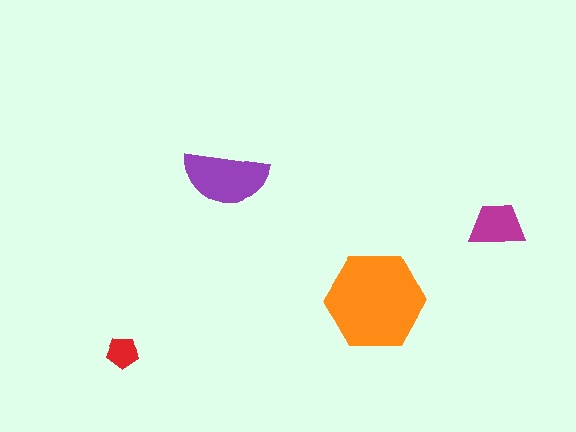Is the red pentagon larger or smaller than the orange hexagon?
Smaller.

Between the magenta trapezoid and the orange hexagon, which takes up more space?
The orange hexagon.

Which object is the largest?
The orange hexagon.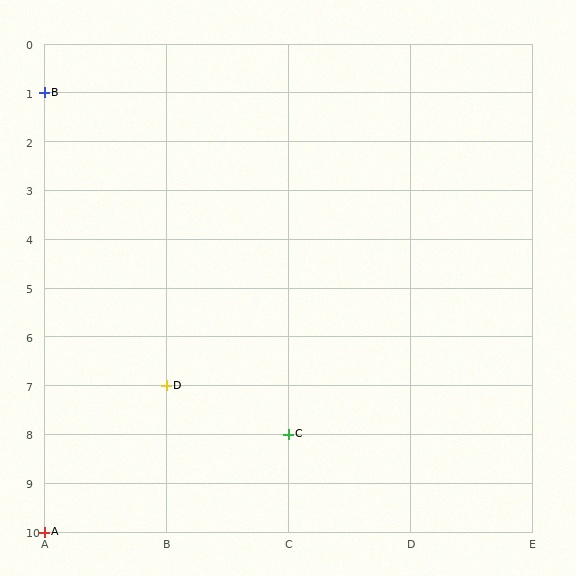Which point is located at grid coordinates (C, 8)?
Point C is at (C, 8).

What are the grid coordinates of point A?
Point A is at grid coordinates (A, 10).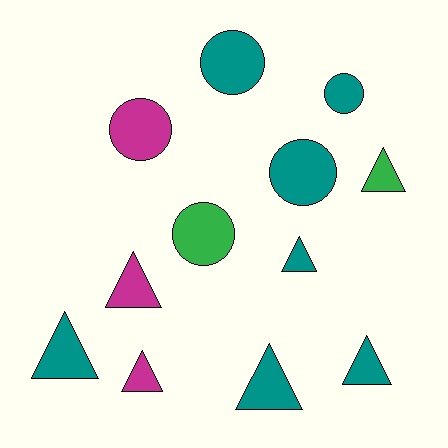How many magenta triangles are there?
There are 2 magenta triangles.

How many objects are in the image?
There are 12 objects.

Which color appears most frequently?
Teal, with 7 objects.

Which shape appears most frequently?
Triangle, with 7 objects.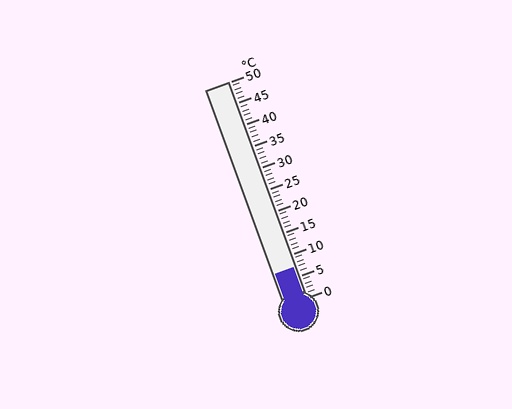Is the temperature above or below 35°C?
The temperature is below 35°C.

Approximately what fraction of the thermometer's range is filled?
The thermometer is filled to approximately 15% of its range.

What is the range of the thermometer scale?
The thermometer scale ranges from 0°C to 50°C.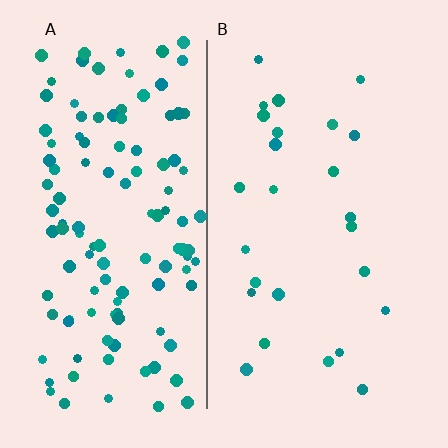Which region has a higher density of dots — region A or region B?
A (the left).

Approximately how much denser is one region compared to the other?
Approximately 4.8× — region A over region B.